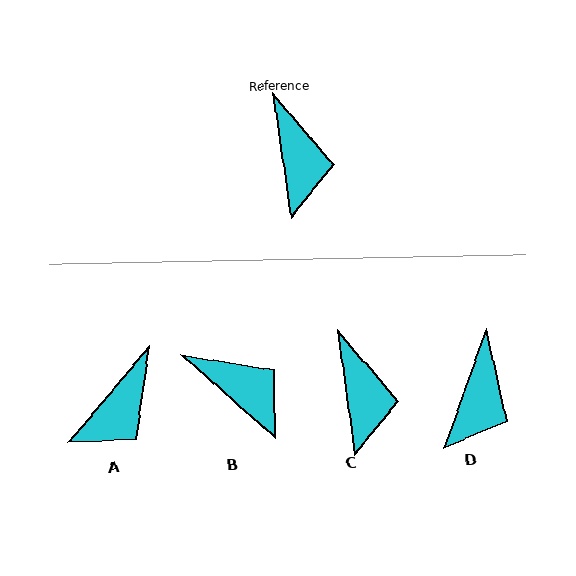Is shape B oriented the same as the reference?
No, it is off by about 40 degrees.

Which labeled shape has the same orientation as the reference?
C.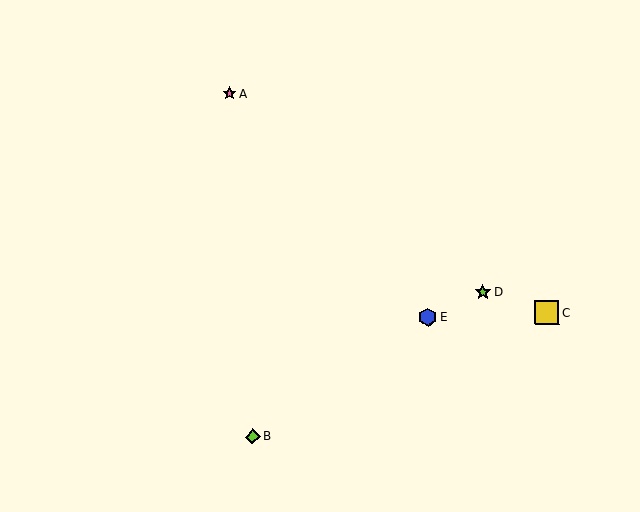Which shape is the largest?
The yellow square (labeled C) is the largest.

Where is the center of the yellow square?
The center of the yellow square is at (547, 313).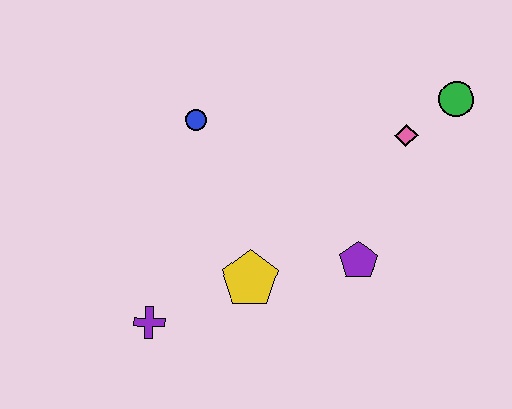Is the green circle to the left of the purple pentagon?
No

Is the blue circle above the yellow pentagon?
Yes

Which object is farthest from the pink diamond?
The purple cross is farthest from the pink diamond.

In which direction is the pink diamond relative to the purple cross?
The pink diamond is to the right of the purple cross.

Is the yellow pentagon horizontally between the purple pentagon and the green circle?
No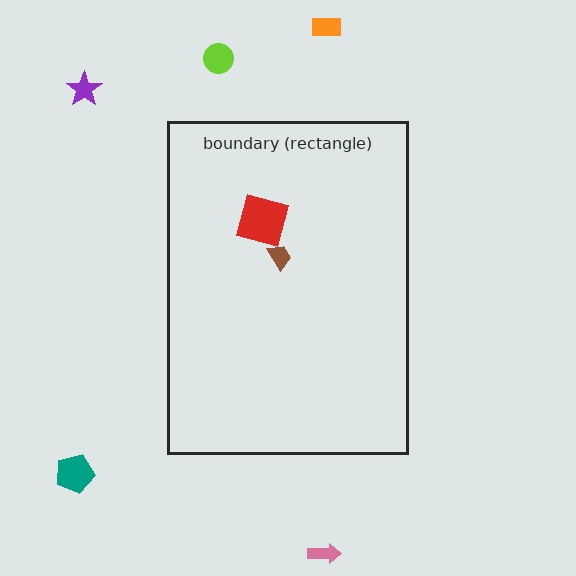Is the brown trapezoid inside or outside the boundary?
Inside.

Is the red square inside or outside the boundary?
Inside.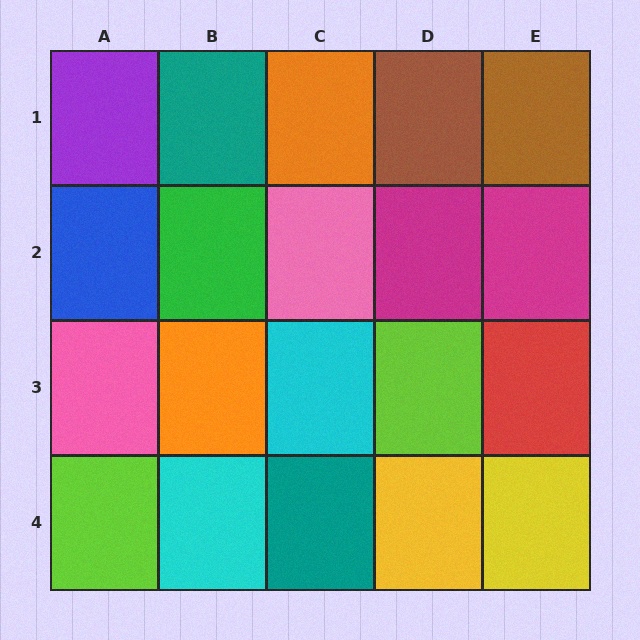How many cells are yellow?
2 cells are yellow.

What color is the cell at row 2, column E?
Magenta.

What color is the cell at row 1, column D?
Brown.